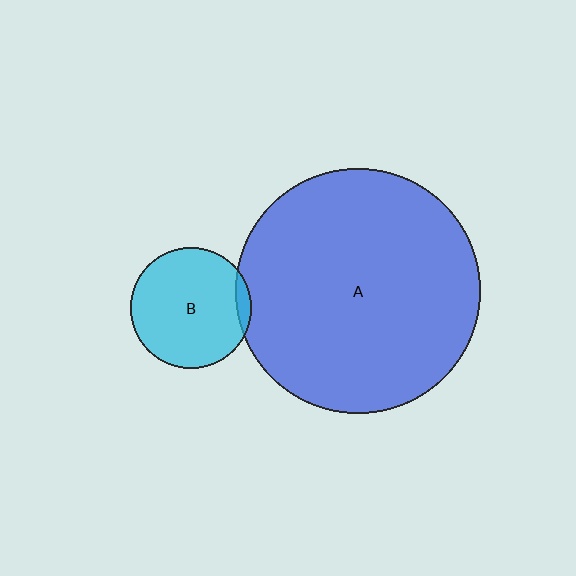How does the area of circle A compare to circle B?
Approximately 4.1 times.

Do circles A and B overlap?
Yes.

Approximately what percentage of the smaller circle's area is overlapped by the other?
Approximately 5%.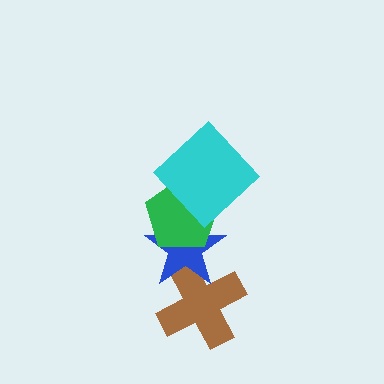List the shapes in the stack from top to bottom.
From top to bottom: the cyan diamond, the green pentagon, the blue star, the brown cross.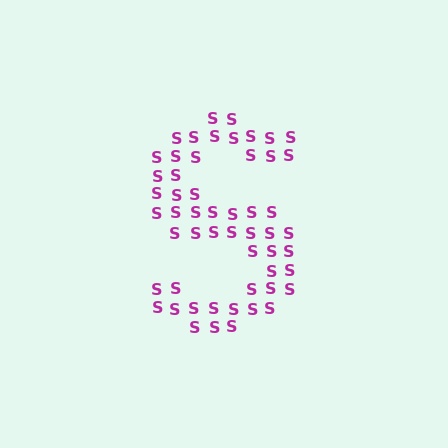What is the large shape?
The large shape is the letter S.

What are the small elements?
The small elements are letter S's.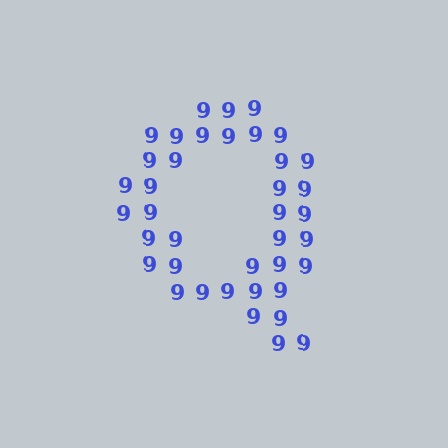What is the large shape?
The large shape is the letter Q.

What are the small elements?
The small elements are digit 9's.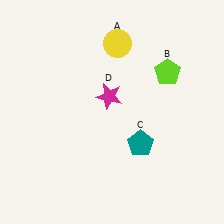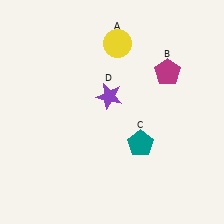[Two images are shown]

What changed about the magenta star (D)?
In Image 1, D is magenta. In Image 2, it changed to purple.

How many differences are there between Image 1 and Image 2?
There are 2 differences between the two images.